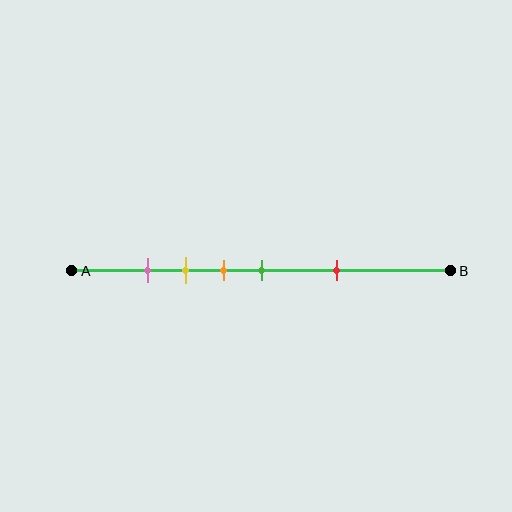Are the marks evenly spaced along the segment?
No, the marks are not evenly spaced.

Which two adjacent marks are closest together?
The pink and yellow marks are the closest adjacent pair.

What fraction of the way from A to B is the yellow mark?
The yellow mark is approximately 30% (0.3) of the way from A to B.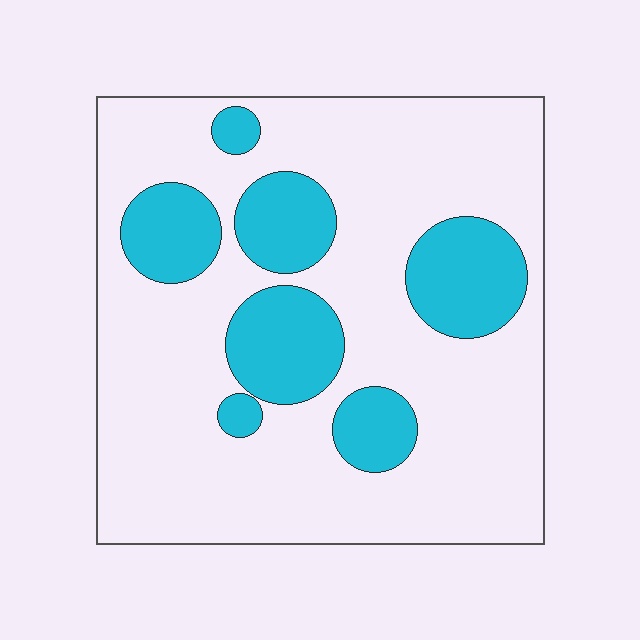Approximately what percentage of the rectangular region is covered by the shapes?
Approximately 25%.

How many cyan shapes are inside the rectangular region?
7.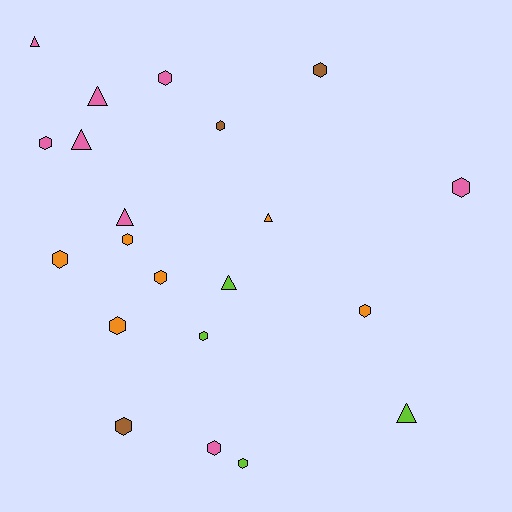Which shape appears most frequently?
Hexagon, with 14 objects.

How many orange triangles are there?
There is 1 orange triangle.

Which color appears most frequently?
Pink, with 8 objects.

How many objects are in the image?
There are 21 objects.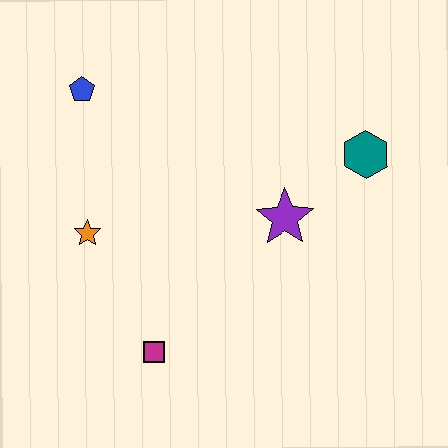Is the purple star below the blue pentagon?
Yes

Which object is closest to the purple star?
The teal hexagon is closest to the purple star.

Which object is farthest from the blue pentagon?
The teal hexagon is farthest from the blue pentagon.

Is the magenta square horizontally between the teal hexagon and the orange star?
Yes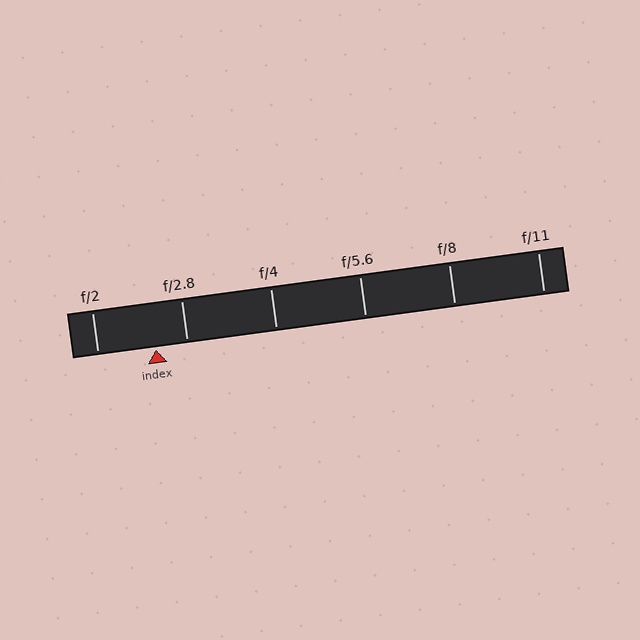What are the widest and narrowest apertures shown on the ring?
The widest aperture shown is f/2 and the narrowest is f/11.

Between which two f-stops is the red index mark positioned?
The index mark is between f/2 and f/2.8.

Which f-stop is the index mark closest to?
The index mark is closest to f/2.8.